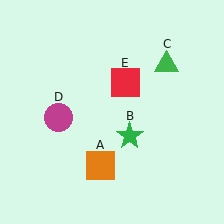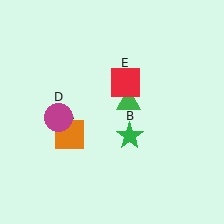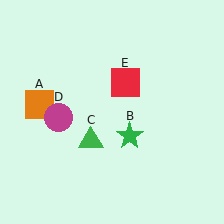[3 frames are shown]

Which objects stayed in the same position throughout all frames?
Green star (object B) and magenta circle (object D) and red square (object E) remained stationary.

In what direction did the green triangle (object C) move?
The green triangle (object C) moved down and to the left.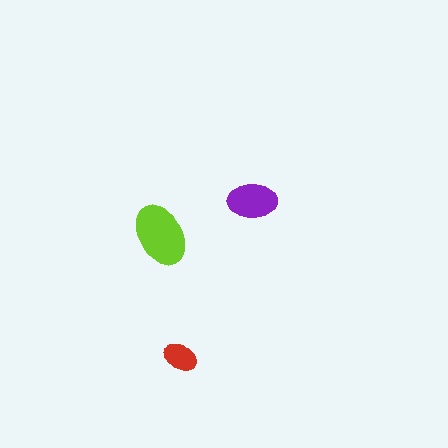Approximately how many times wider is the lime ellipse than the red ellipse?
About 2 times wider.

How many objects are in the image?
There are 3 objects in the image.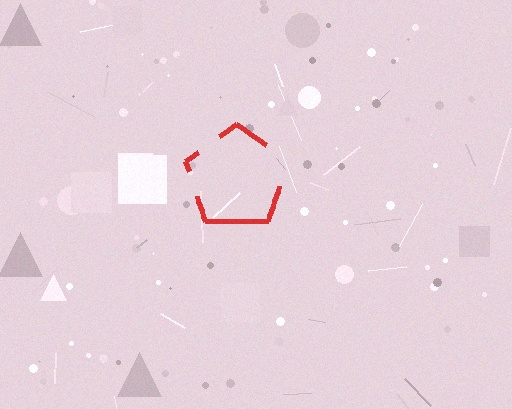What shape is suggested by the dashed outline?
The dashed outline suggests a pentagon.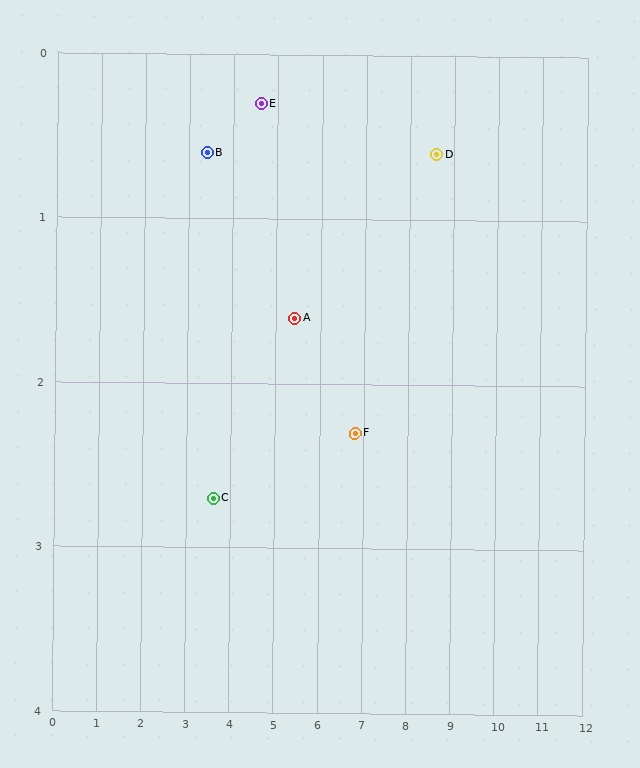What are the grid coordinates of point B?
Point B is at approximately (3.4, 0.6).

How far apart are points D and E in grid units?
Points D and E are about 4.0 grid units apart.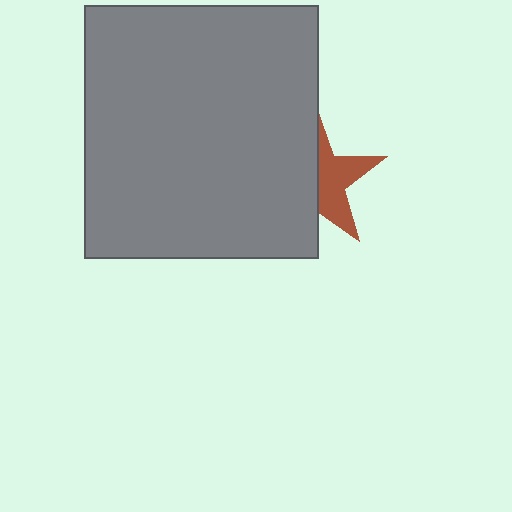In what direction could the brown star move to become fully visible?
The brown star could move right. That would shift it out from behind the gray rectangle entirely.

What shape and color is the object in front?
The object in front is a gray rectangle.